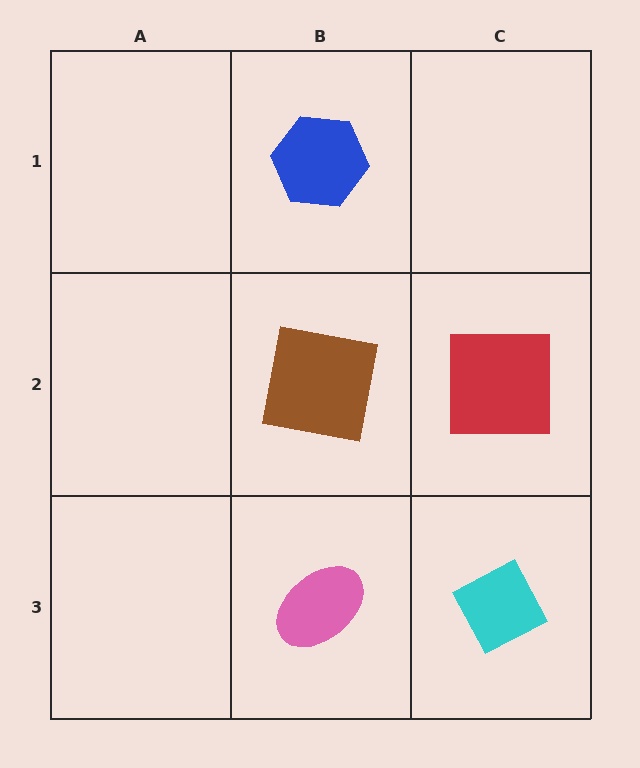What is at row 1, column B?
A blue hexagon.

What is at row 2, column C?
A red square.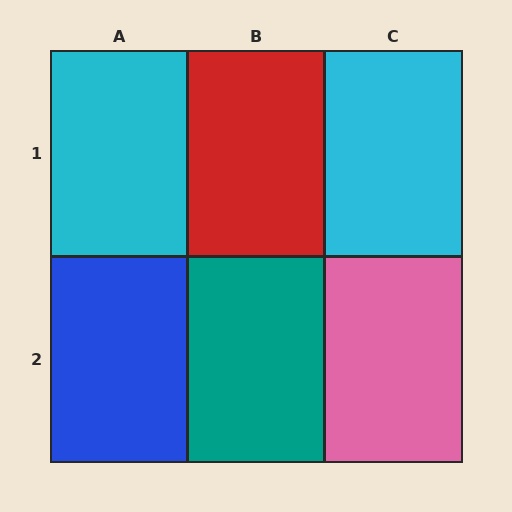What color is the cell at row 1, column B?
Red.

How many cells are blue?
1 cell is blue.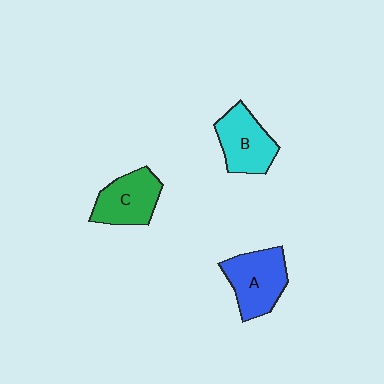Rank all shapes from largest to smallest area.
From largest to smallest: A (blue), B (cyan), C (green).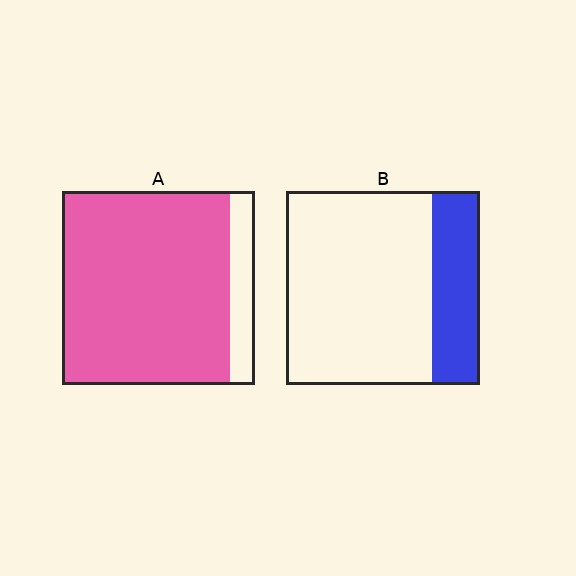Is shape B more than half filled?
No.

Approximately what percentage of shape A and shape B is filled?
A is approximately 85% and B is approximately 25%.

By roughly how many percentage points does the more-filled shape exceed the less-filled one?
By roughly 60 percentage points (A over B).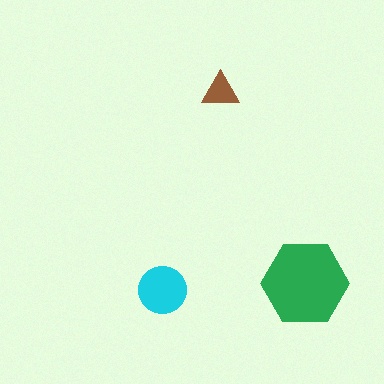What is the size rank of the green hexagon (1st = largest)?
1st.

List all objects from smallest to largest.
The brown triangle, the cyan circle, the green hexagon.